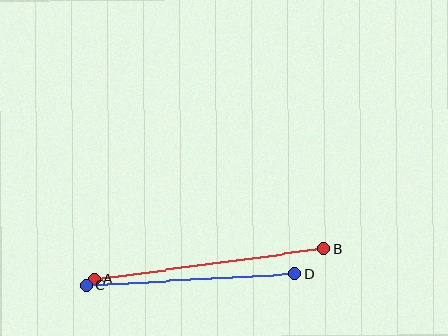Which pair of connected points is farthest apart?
Points A and B are farthest apart.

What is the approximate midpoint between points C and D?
The midpoint is at approximately (190, 280) pixels.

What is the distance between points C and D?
The distance is approximately 209 pixels.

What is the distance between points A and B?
The distance is approximately 231 pixels.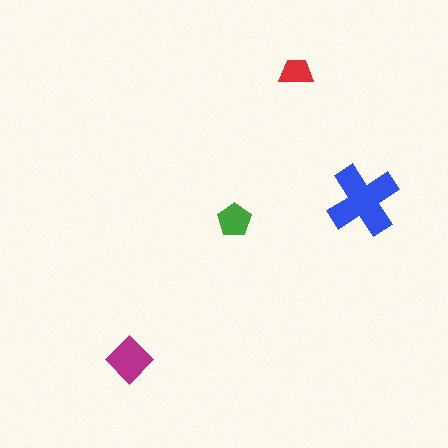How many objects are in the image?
There are 4 objects in the image.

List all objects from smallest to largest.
The red trapezoid, the green pentagon, the magenta diamond, the blue cross.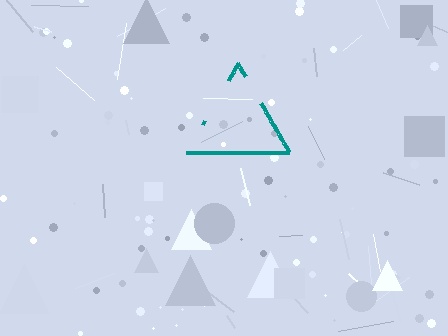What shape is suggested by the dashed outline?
The dashed outline suggests a triangle.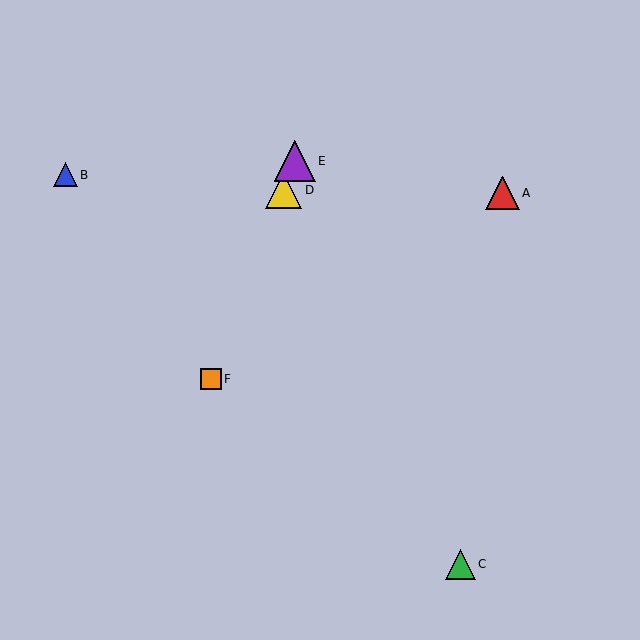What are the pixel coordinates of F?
Object F is at (211, 379).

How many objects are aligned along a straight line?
3 objects (D, E, F) are aligned along a straight line.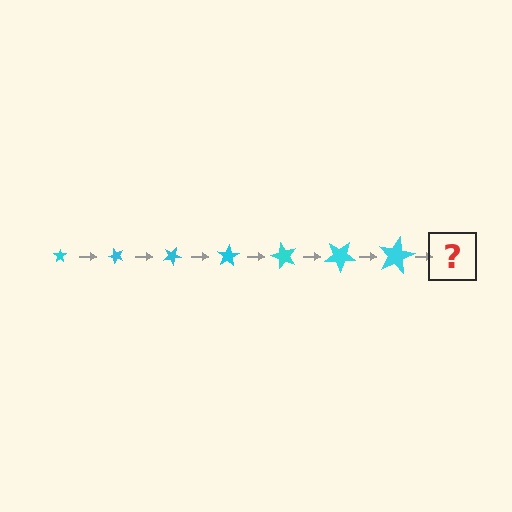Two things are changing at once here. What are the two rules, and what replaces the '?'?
The two rules are that the star grows larger each step and it rotates 50 degrees each step. The '?' should be a star, larger than the previous one and rotated 350 degrees from the start.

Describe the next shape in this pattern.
It should be a star, larger than the previous one and rotated 350 degrees from the start.